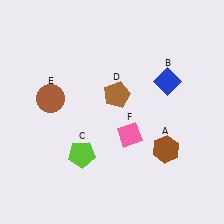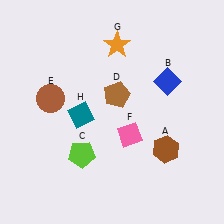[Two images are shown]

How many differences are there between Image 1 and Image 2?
There are 2 differences between the two images.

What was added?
An orange star (G), a teal diamond (H) were added in Image 2.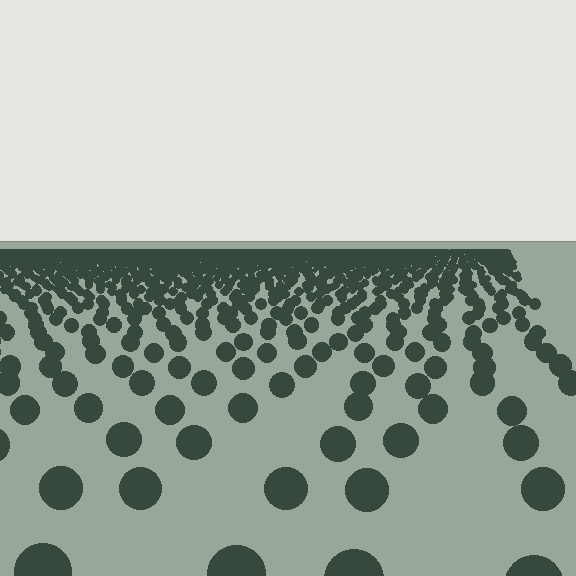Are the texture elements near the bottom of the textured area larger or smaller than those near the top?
Larger. Near the bottom, elements are closer to the viewer and appear at a bigger on-screen size.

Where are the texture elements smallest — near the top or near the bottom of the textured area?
Near the top.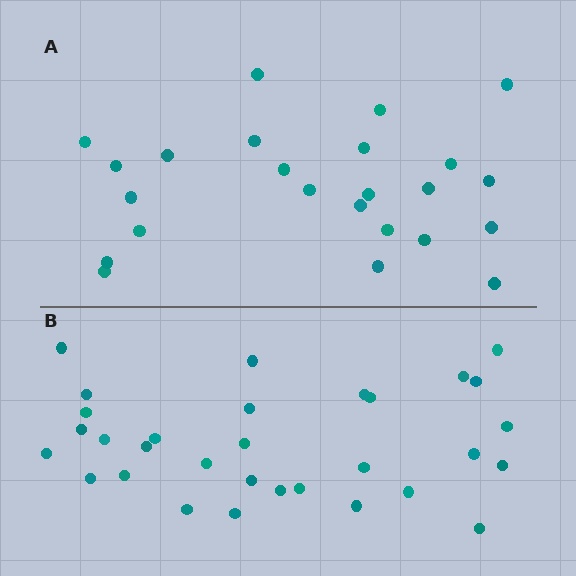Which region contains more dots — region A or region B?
Region B (the bottom region) has more dots.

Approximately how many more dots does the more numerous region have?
Region B has roughly 8 or so more dots than region A.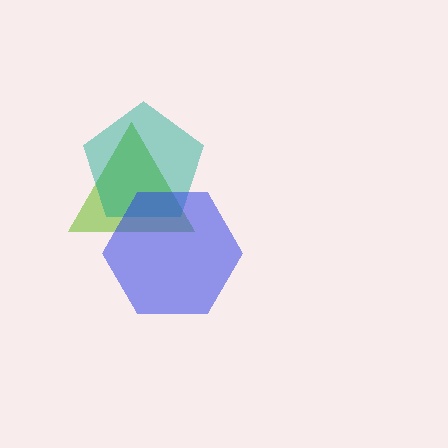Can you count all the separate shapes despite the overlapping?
Yes, there are 3 separate shapes.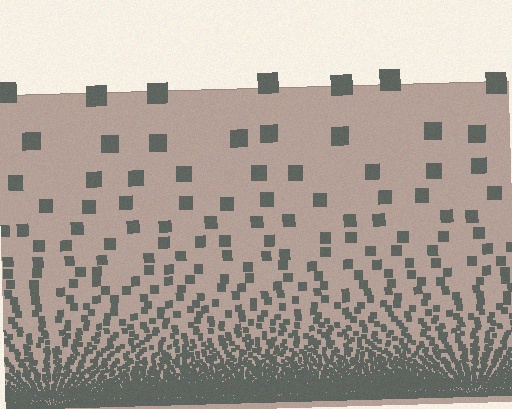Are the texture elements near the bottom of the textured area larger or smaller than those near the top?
Smaller. The gradient is inverted — elements near the bottom are smaller and denser.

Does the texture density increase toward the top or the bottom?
Density increases toward the bottom.